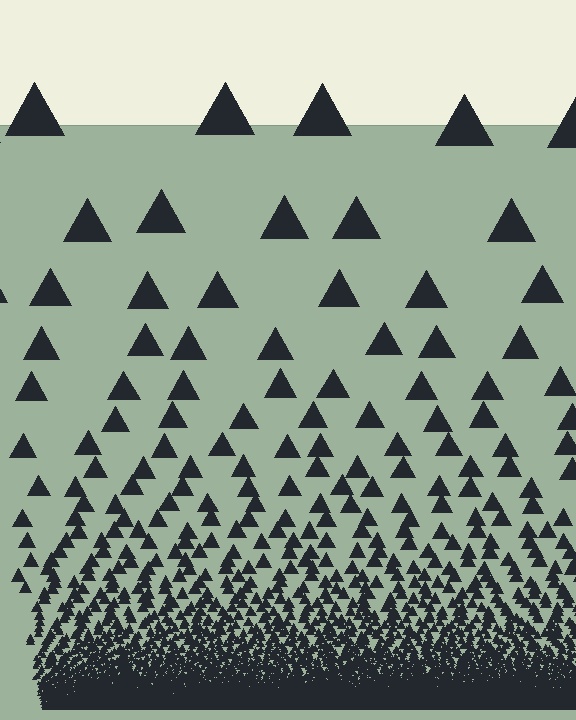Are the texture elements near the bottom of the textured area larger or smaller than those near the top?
Smaller. The gradient is inverted — elements near the bottom are smaller and denser.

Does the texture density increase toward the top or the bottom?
Density increases toward the bottom.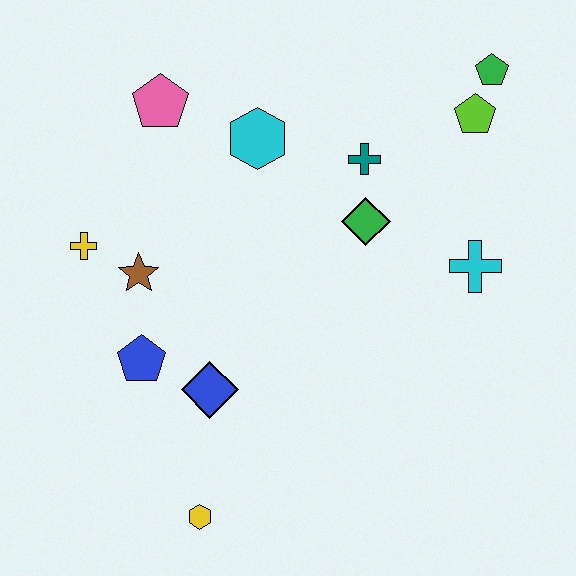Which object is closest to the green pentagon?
The lime pentagon is closest to the green pentagon.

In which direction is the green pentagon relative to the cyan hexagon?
The green pentagon is to the right of the cyan hexagon.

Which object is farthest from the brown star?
The green pentagon is farthest from the brown star.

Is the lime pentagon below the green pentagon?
Yes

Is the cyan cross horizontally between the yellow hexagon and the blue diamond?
No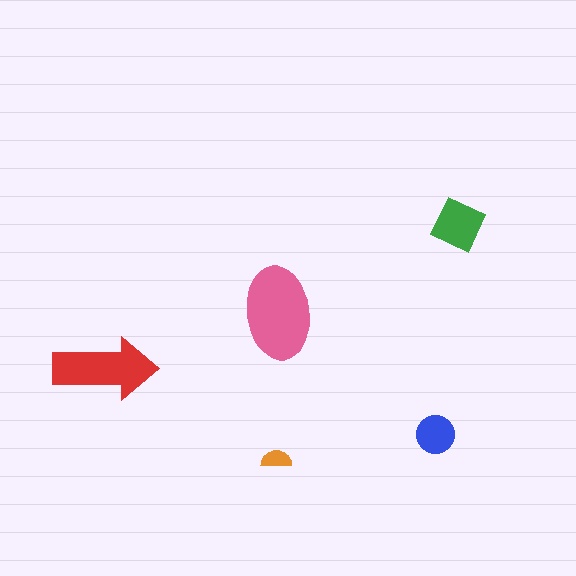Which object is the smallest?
The orange semicircle.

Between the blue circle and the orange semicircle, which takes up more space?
The blue circle.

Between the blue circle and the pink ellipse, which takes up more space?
The pink ellipse.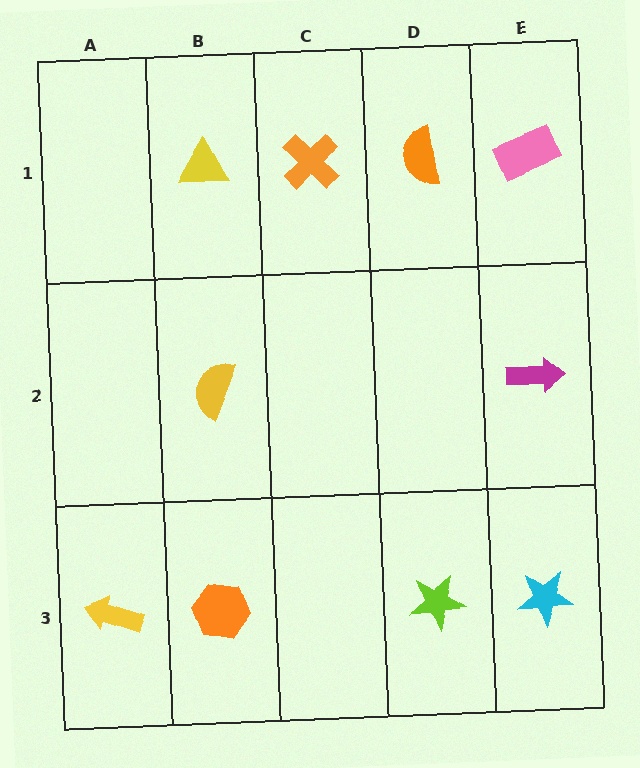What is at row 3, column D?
A lime star.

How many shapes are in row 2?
2 shapes.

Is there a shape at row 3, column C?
No, that cell is empty.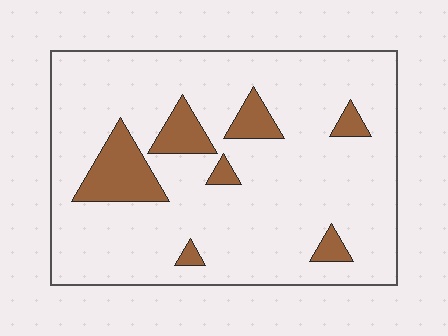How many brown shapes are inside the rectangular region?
7.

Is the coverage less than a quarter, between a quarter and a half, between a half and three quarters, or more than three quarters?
Less than a quarter.